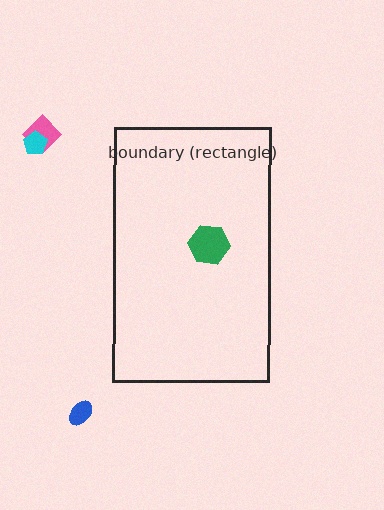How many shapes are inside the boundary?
1 inside, 3 outside.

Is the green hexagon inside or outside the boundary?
Inside.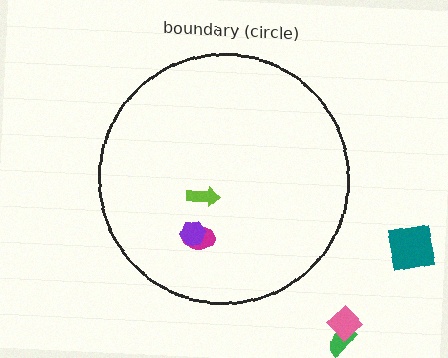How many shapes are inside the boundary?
3 inside, 3 outside.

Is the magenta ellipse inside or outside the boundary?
Inside.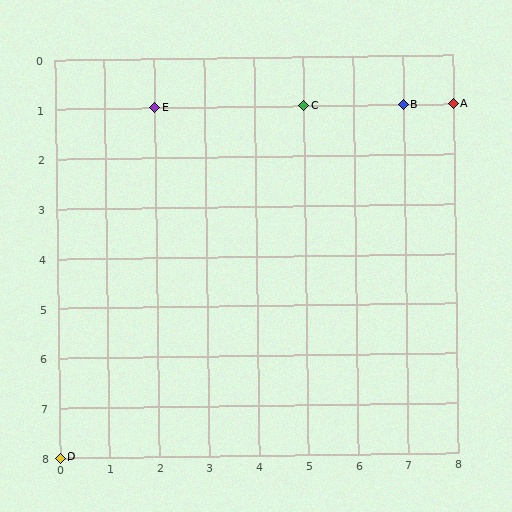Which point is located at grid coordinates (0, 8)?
Point D is at (0, 8).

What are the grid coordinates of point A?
Point A is at grid coordinates (8, 1).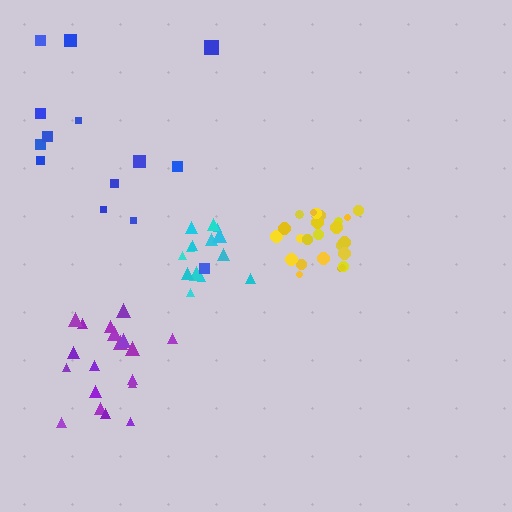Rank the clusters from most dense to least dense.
yellow, cyan, purple, blue.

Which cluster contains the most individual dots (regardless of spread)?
Yellow (24).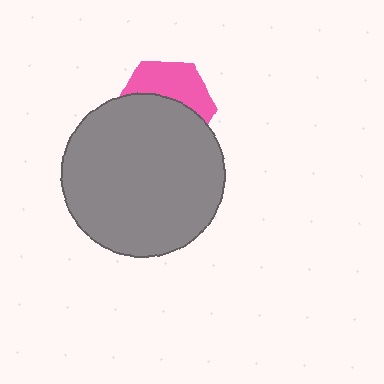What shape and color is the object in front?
The object in front is a gray circle.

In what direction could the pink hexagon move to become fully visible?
The pink hexagon could move up. That would shift it out from behind the gray circle entirely.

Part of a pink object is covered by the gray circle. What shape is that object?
It is a hexagon.